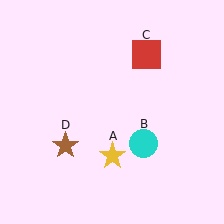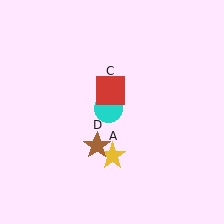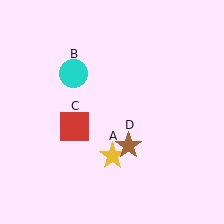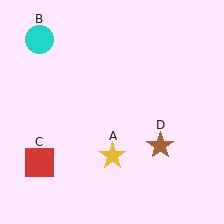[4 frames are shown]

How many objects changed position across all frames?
3 objects changed position: cyan circle (object B), red square (object C), brown star (object D).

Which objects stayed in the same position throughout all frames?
Yellow star (object A) remained stationary.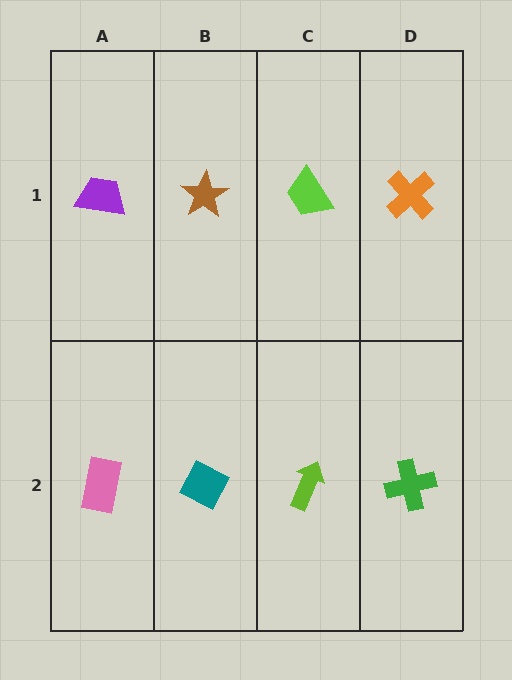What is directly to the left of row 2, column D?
A lime arrow.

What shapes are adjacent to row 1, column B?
A teal diamond (row 2, column B), a purple trapezoid (row 1, column A), a lime trapezoid (row 1, column C).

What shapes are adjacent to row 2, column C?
A lime trapezoid (row 1, column C), a teal diamond (row 2, column B), a green cross (row 2, column D).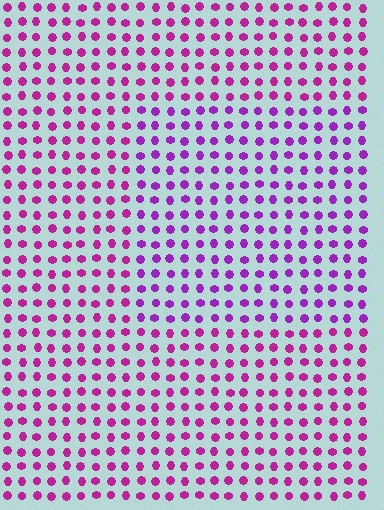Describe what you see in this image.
The image is filled with small magenta elements in a uniform arrangement. A rectangle-shaped region is visible where the elements are tinted to a slightly different hue, forming a subtle color boundary.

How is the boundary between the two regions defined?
The boundary is defined purely by a slight shift in hue (about 27 degrees). Spacing, size, and orientation are identical on both sides.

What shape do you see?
I see a rectangle.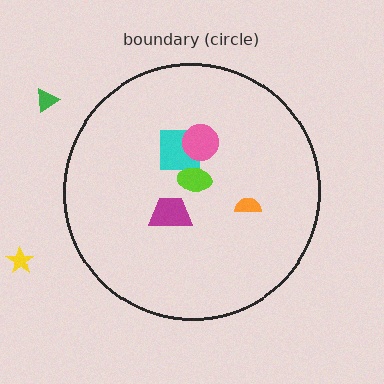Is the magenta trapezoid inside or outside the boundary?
Inside.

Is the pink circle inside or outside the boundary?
Inside.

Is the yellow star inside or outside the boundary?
Outside.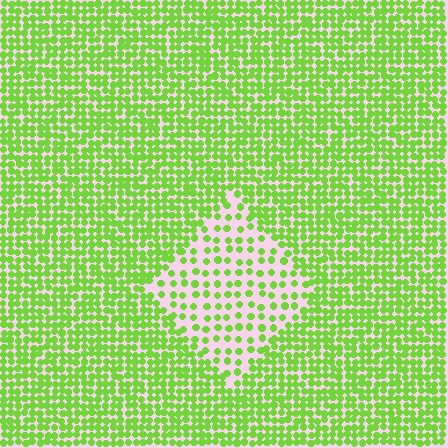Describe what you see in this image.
The image contains small lime elements arranged at two different densities. A diamond-shaped region is visible where the elements are less densely packed than the surrounding area.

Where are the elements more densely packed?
The elements are more densely packed outside the diamond boundary.